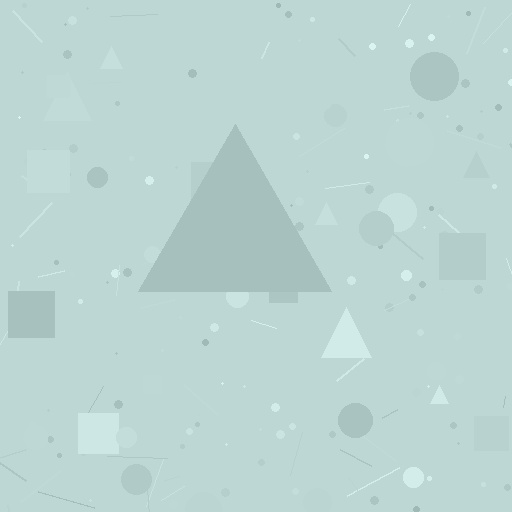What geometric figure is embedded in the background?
A triangle is embedded in the background.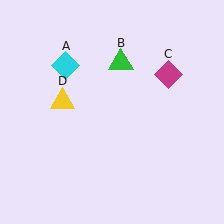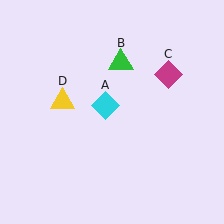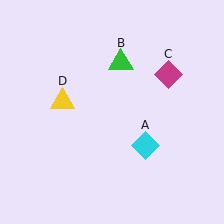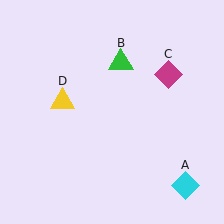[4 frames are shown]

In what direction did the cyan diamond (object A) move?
The cyan diamond (object A) moved down and to the right.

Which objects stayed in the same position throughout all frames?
Green triangle (object B) and magenta diamond (object C) and yellow triangle (object D) remained stationary.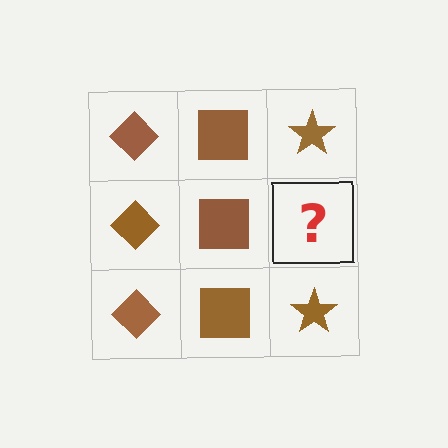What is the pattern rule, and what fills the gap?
The rule is that each column has a consistent shape. The gap should be filled with a brown star.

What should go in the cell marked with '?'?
The missing cell should contain a brown star.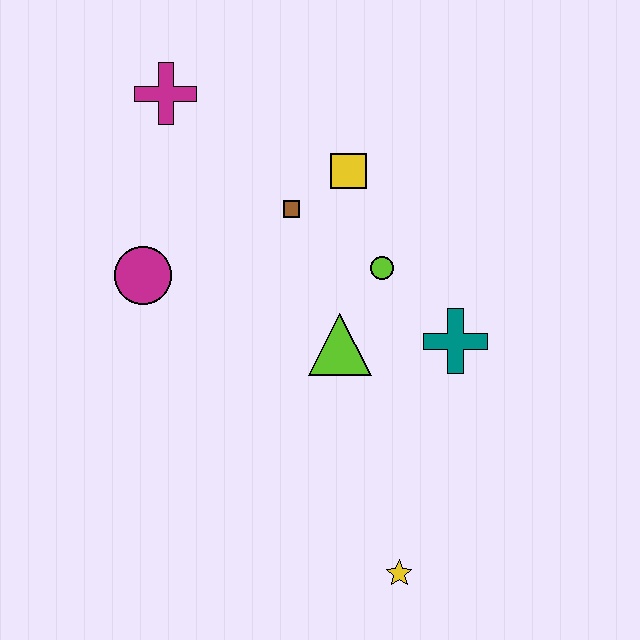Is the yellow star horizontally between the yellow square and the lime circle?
No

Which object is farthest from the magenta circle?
The yellow star is farthest from the magenta circle.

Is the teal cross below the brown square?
Yes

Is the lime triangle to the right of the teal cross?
No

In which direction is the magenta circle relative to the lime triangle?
The magenta circle is to the left of the lime triangle.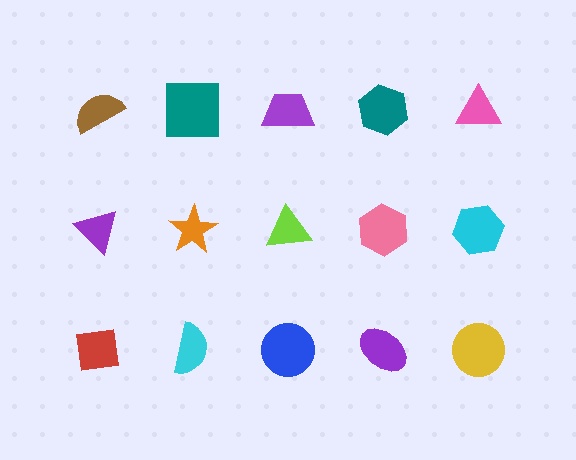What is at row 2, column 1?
A purple triangle.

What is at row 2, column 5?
A cyan hexagon.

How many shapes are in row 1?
5 shapes.